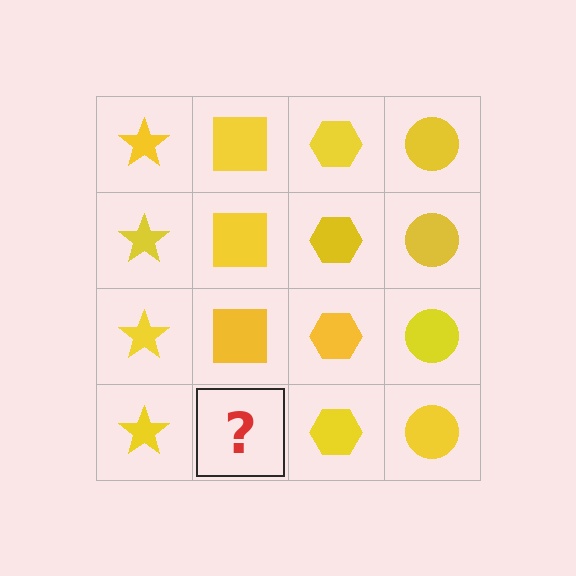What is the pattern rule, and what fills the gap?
The rule is that each column has a consistent shape. The gap should be filled with a yellow square.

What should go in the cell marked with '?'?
The missing cell should contain a yellow square.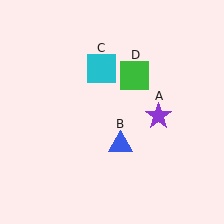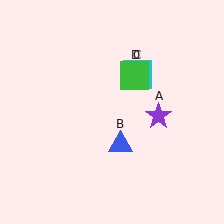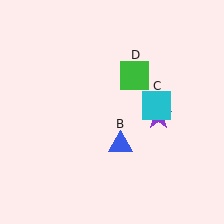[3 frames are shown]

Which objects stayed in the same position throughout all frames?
Purple star (object A) and blue triangle (object B) and green square (object D) remained stationary.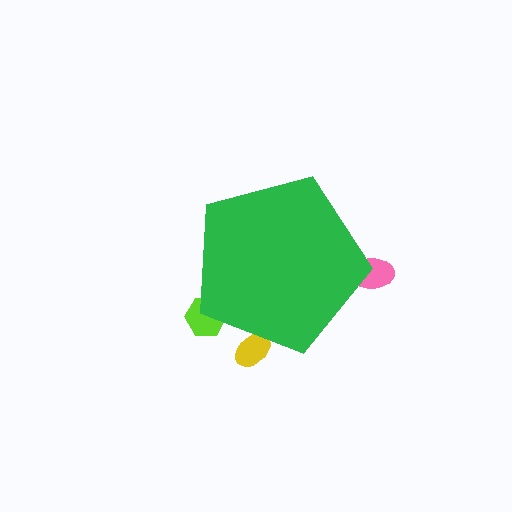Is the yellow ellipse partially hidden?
Yes, the yellow ellipse is partially hidden behind the green pentagon.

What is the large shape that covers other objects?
A green pentagon.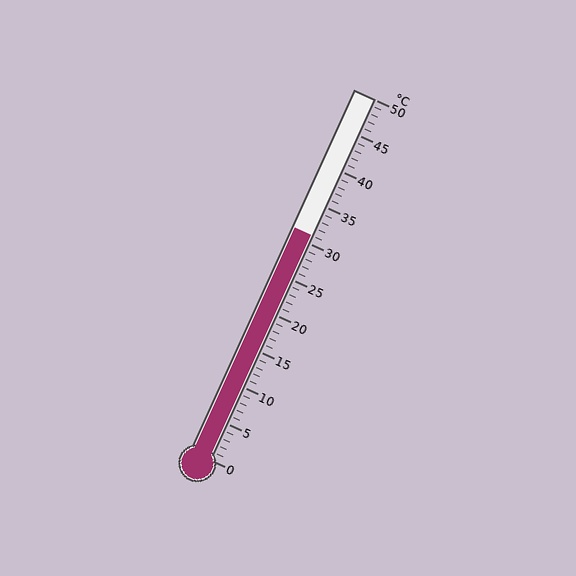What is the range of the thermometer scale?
The thermometer scale ranges from 0°C to 50°C.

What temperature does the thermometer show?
The thermometer shows approximately 31°C.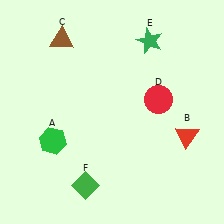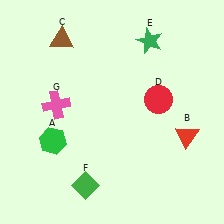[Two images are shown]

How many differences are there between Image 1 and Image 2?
There is 1 difference between the two images.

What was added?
A pink cross (G) was added in Image 2.